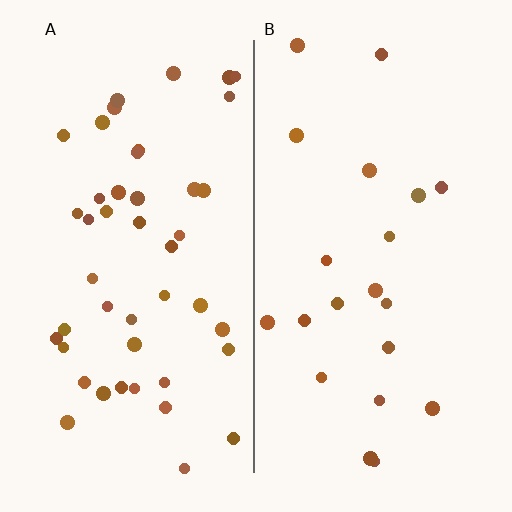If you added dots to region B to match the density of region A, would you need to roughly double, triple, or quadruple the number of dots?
Approximately double.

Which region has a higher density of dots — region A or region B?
A (the left).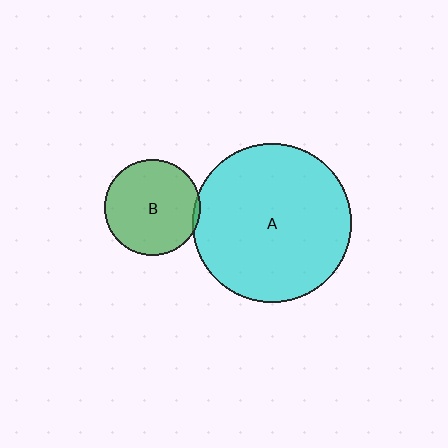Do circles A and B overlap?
Yes.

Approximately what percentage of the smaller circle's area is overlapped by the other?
Approximately 5%.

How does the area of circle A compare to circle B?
Approximately 2.7 times.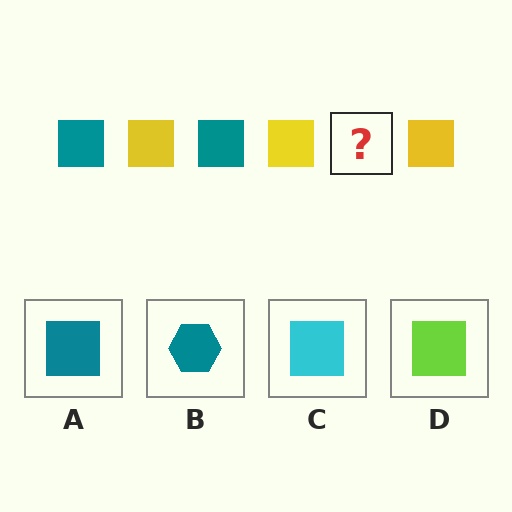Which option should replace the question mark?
Option A.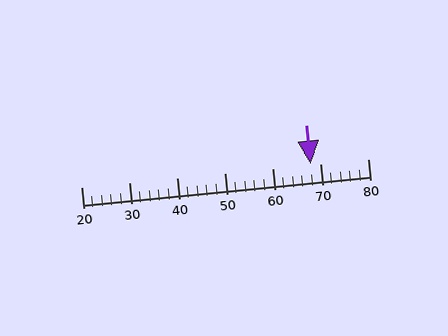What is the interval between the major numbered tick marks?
The major tick marks are spaced 10 units apart.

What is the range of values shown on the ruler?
The ruler shows values from 20 to 80.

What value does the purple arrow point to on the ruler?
The purple arrow points to approximately 68.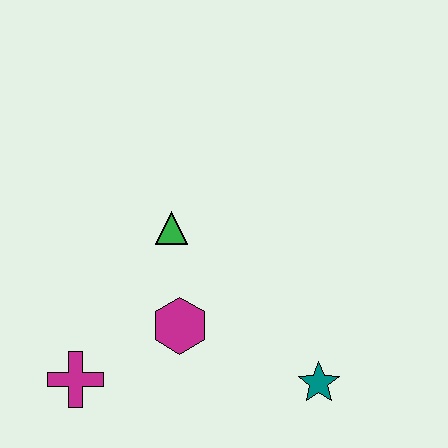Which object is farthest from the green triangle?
The teal star is farthest from the green triangle.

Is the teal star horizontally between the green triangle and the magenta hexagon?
No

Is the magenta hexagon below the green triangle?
Yes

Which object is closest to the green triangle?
The magenta hexagon is closest to the green triangle.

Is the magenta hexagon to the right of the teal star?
No